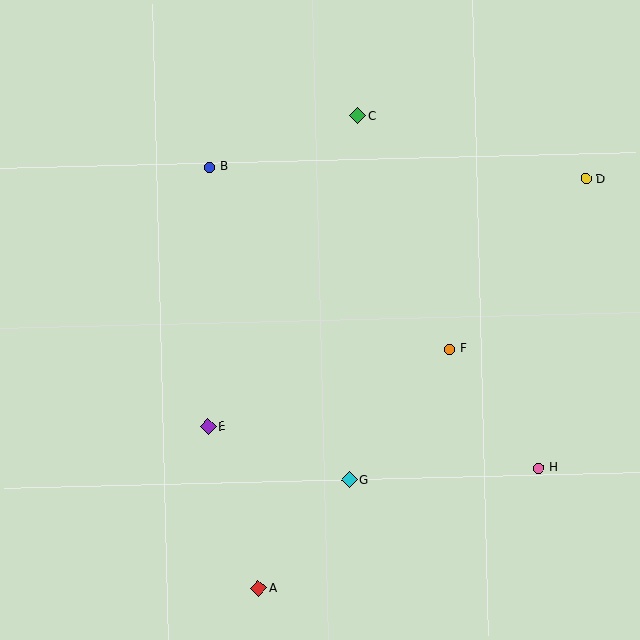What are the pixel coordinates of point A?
Point A is at (259, 589).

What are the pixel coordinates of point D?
Point D is at (586, 179).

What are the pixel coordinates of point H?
Point H is at (538, 468).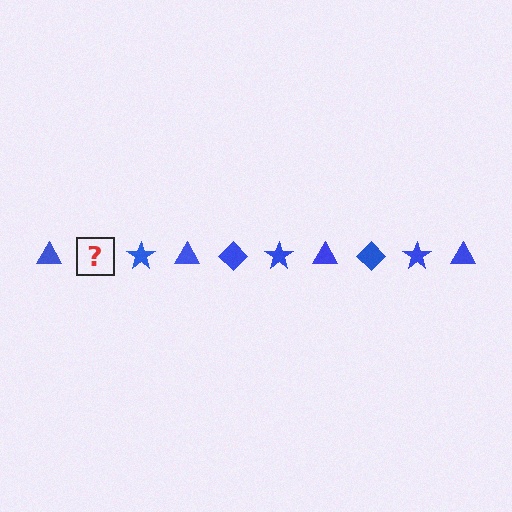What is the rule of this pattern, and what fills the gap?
The rule is that the pattern cycles through triangle, diamond, star shapes in blue. The gap should be filled with a blue diamond.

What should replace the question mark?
The question mark should be replaced with a blue diamond.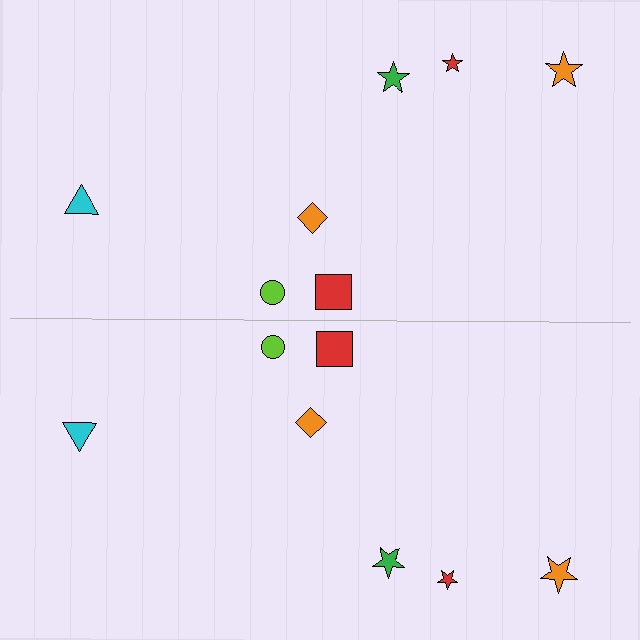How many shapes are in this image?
There are 14 shapes in this image.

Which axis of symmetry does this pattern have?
The pattern has a horizontal axis of symmetry running through the center of the image.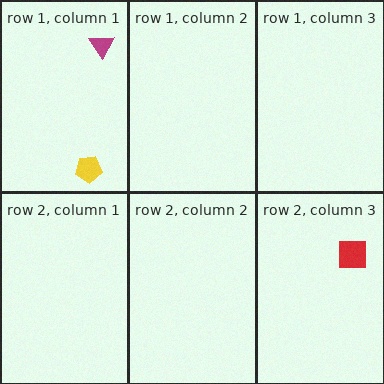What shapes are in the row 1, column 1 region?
The yellow pentagon, the magenta triangle.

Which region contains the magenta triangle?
The row 1, column 1 region.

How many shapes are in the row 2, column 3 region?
1.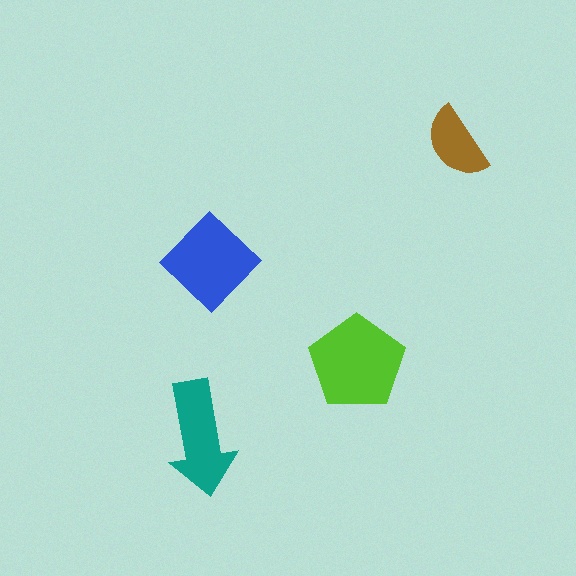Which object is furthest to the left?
The teal arrow is leftmost.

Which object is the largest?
The lime pentagon.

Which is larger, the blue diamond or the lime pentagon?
The lime pentagon.